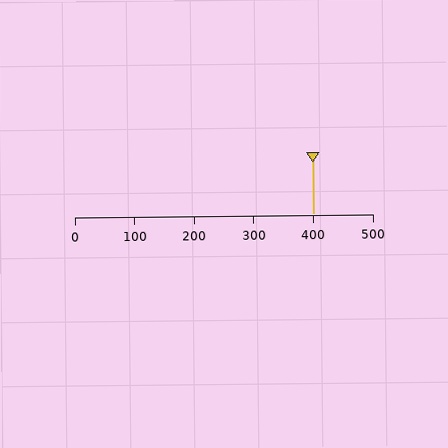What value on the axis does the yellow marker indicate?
The marker indicates approximately 400.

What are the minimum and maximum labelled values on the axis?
The axis runs from 0 to 500.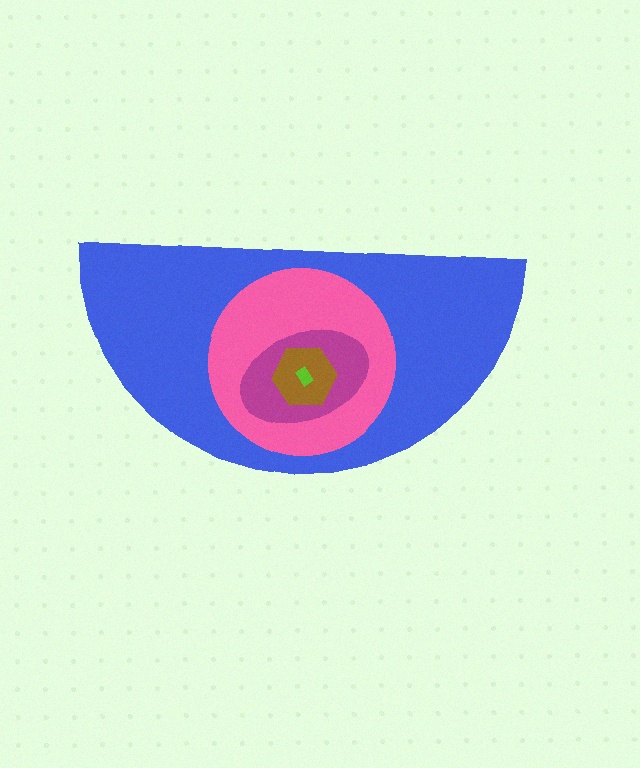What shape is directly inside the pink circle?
The magenta ellipse.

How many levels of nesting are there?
5.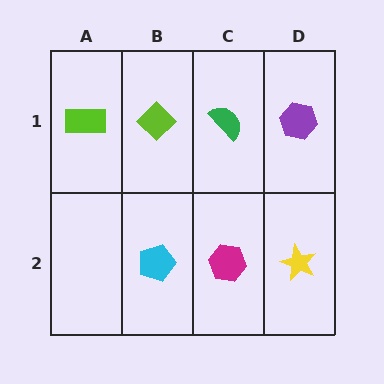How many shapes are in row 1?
4 shapes.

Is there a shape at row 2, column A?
No, that cell is empty.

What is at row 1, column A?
A lime rectangle.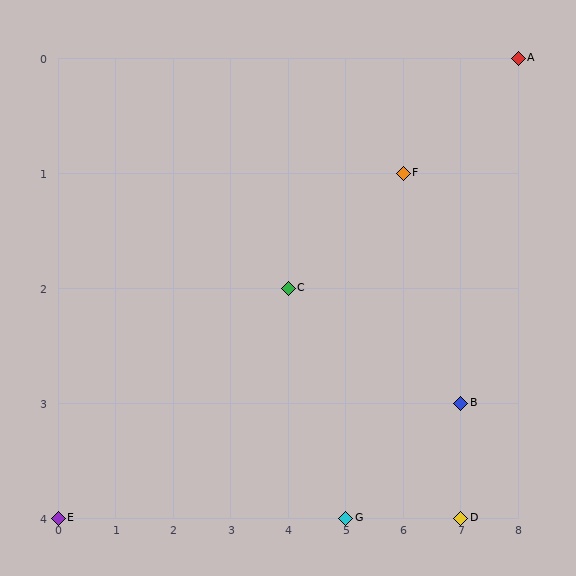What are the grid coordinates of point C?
Point C is at grid coordinates (4, 2).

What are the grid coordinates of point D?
Point D is at grid coordinates (7, 4).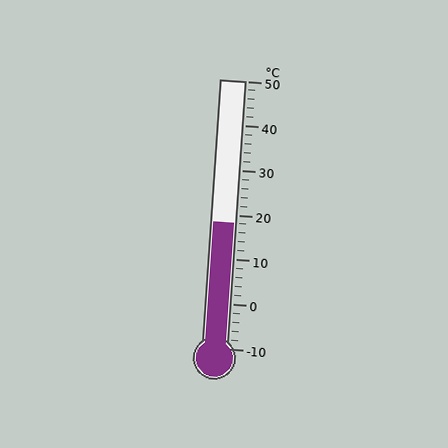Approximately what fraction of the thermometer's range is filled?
The thermometer is filled to approximately 45% of its range.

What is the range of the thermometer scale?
The thermometer scale ranges from -10°C to 50°C.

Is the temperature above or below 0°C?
The temperature is above 0°C.